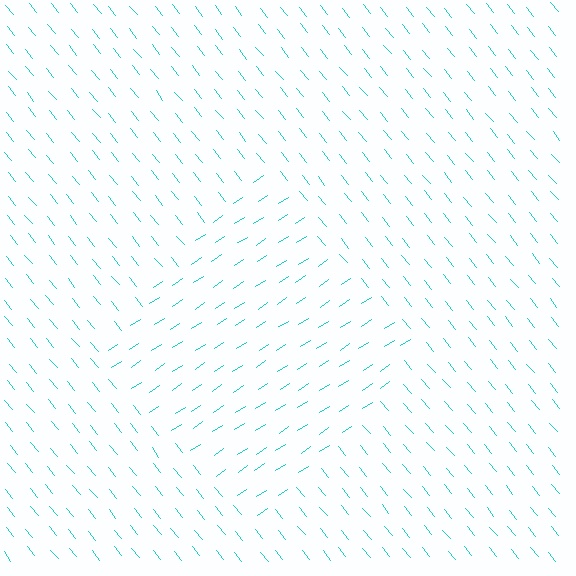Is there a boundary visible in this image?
Yes, there is a texture boundary formed by a change in line orientation.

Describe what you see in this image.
The image is filled with small cyan line segments. A diamond region in the image has lines oriented differently from the surrounding lines, creating a visible texture boundary.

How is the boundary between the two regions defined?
The boundary is defined purely by a change in line orientation (approximately 84 degrees difference). All lines are the same color and thickness.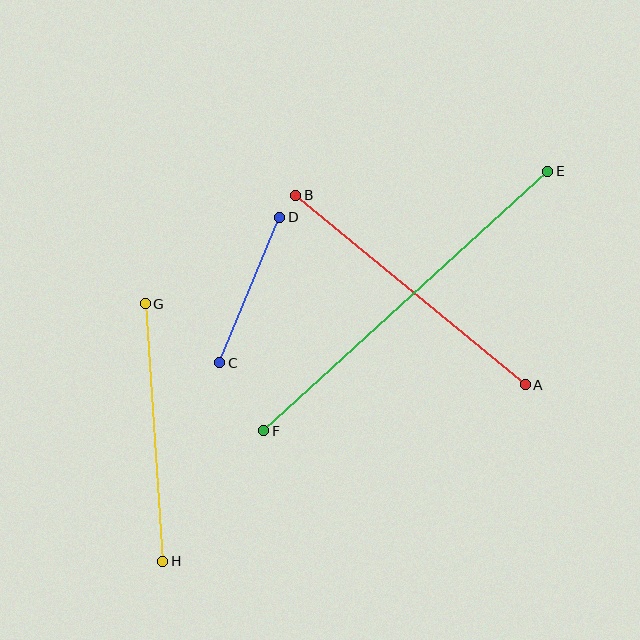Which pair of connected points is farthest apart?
Points E and F are farthest apart.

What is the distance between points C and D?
The distance is approximately 157 pixels.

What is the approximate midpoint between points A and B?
The midpoint is at approximately (411, 290) pixels.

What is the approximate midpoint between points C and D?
The midpoint is at approximately (250, 290) pixels.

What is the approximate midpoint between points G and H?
The midpoint is at approximately (154, 432) pixels.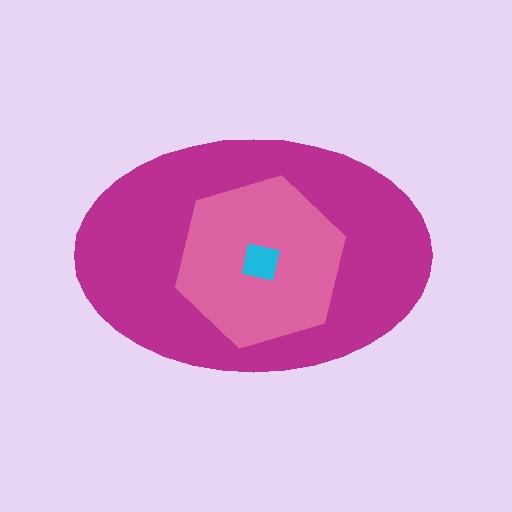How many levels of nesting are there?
3.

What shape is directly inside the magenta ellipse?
The pink hexagon.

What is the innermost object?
The cyan square.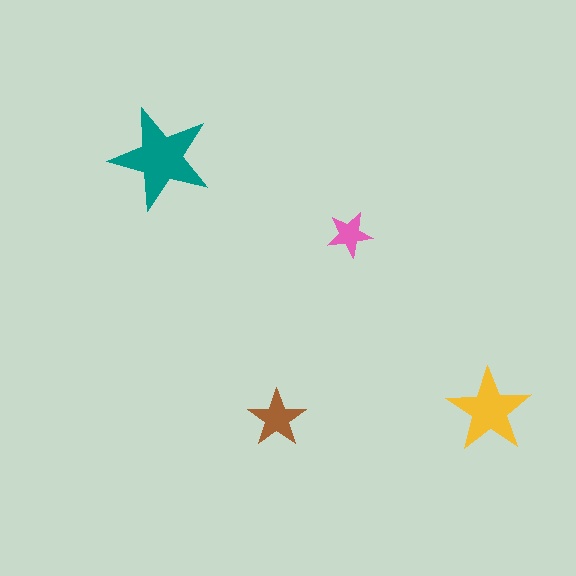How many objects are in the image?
There are 4 objects in the image.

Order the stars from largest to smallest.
the teal one, the yellow one, the brown one, the pink one.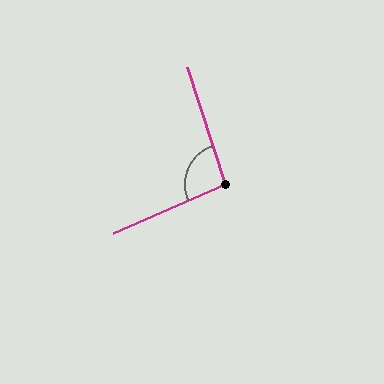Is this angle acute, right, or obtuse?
It is obtuse.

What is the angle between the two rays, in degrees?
Approximately 95 degrees.